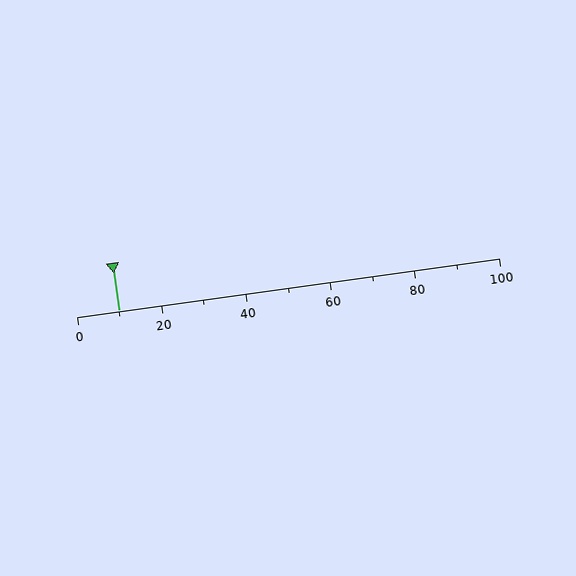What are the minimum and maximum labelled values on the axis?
The axis runs from 0 to 100.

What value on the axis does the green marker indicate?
The marker indicates approximately 10.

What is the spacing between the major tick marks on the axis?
The major ticks are spaced 20 apart.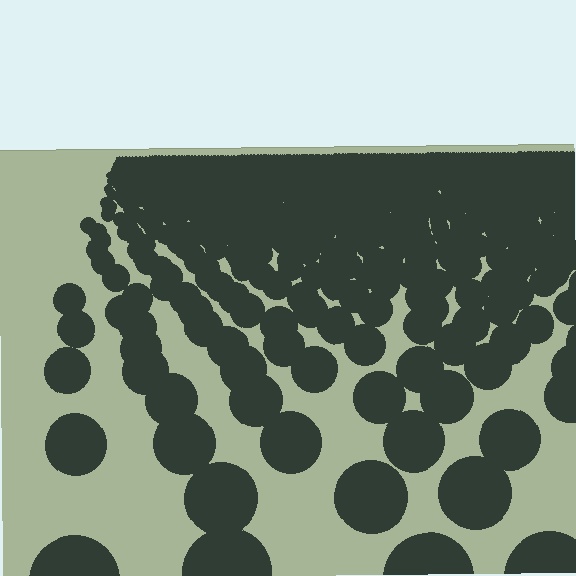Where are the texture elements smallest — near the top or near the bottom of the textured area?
Near the top.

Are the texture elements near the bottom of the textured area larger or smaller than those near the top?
Larger. Near the bottom, elements are closer to the viewer and appear at a bigger on-screen size.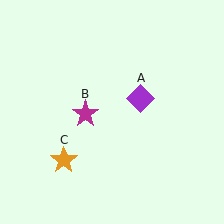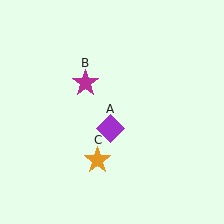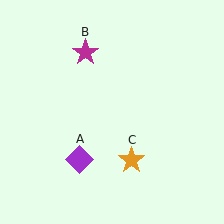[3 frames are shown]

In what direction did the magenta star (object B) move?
The magenta star (object B) moved up.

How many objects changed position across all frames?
3 objects changed position: purple diamond (object A), magenta star (object B), orange star (object C).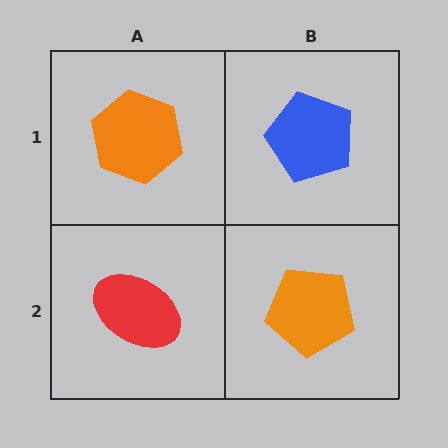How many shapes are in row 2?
2 shapes.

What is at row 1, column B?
A blue pentagon.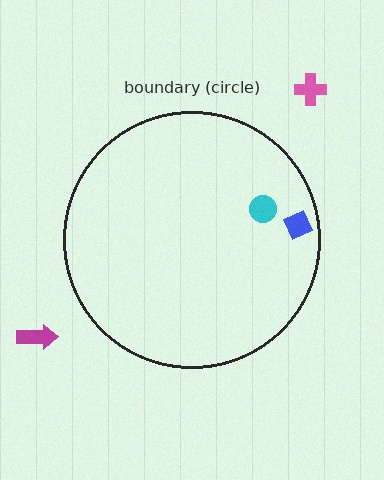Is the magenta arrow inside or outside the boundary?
Outside.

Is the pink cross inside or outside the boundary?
Outside.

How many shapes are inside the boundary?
2 inside, 2 outside.